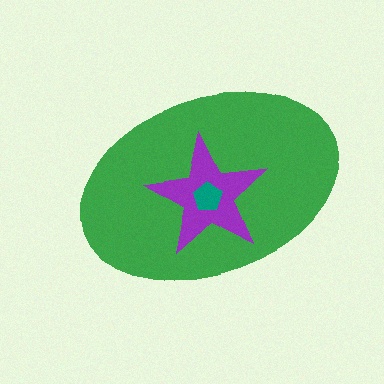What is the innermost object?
The teal pentagon.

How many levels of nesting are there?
3.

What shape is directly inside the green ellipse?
The purple star.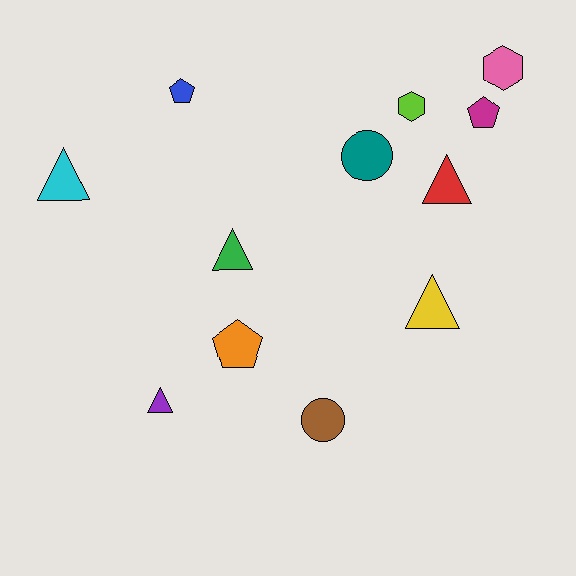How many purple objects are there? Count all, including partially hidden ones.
There is 1 purple object.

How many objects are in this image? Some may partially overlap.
There are 12 objects.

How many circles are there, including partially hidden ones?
There are 2 circles.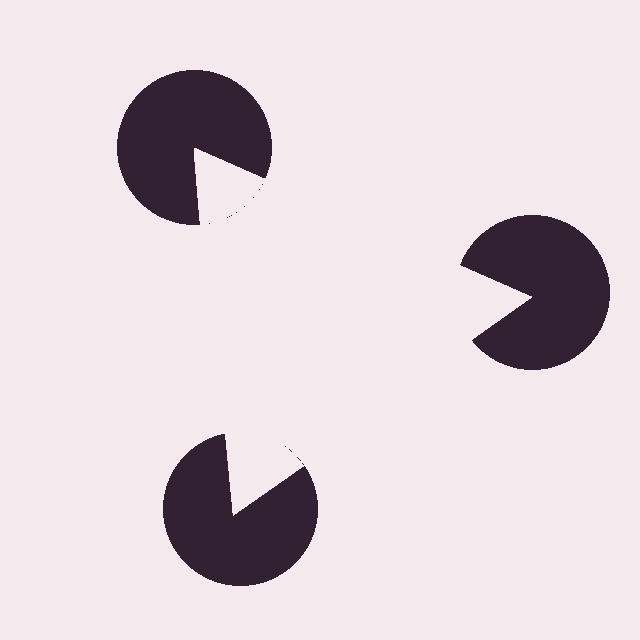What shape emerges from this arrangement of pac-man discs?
An illusory triangle — its edges are inferred from the aligned wedge cuts in the pac-man discs, not physically drawn.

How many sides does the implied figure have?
3 sides.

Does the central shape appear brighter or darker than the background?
It typically appears slightly brighter than the background, even though no actual brightness change is drawn.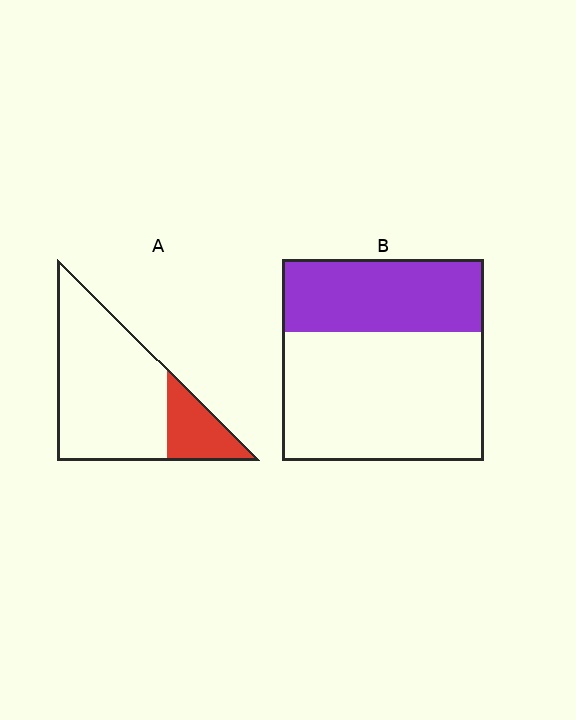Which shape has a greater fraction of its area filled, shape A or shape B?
Shape B.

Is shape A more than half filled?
No.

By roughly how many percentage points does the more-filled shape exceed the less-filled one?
By roughly 15 percentage points (B over A).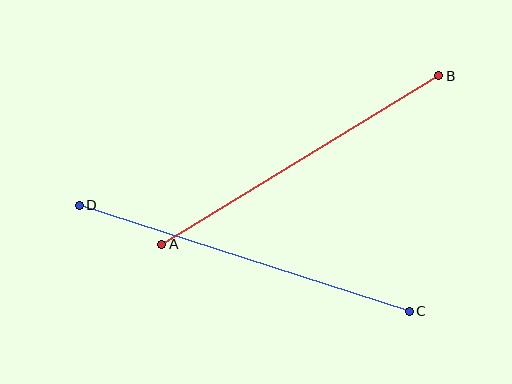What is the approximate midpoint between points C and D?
The midpoint is at approximately (244, 258) pixels.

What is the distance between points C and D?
The distance is approximately 347 pixels.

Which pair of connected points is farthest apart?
Points C and D are farthest apart.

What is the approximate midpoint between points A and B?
The midpoint is at approximately (300, 160) pixels.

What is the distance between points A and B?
The distance is approximately 324 pixels.